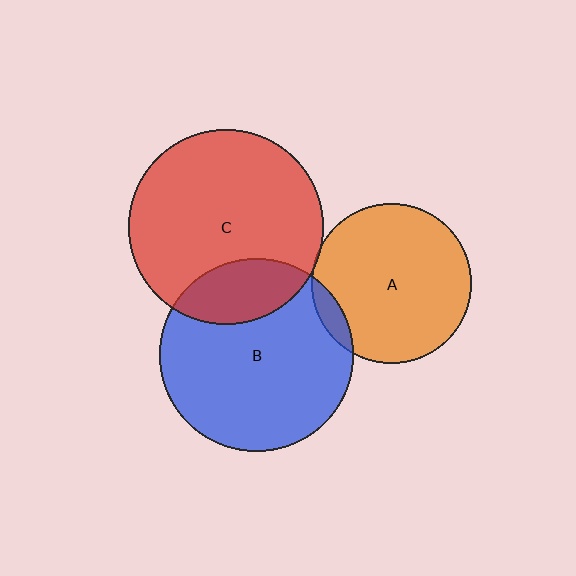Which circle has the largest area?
Circle C (red).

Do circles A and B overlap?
Yes.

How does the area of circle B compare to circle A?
Approximately 1.5 times.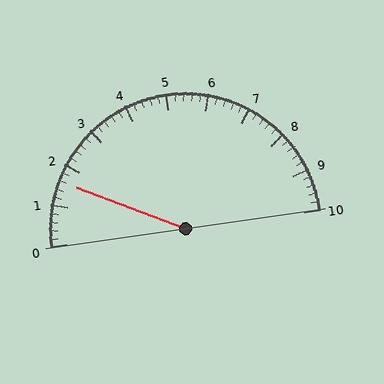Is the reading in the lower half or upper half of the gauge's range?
The reading is in the lower half of the range (0 to 10).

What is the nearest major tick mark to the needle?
The nearest major tick mark is 2.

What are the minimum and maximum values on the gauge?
The gauge ranges from 0 to 10.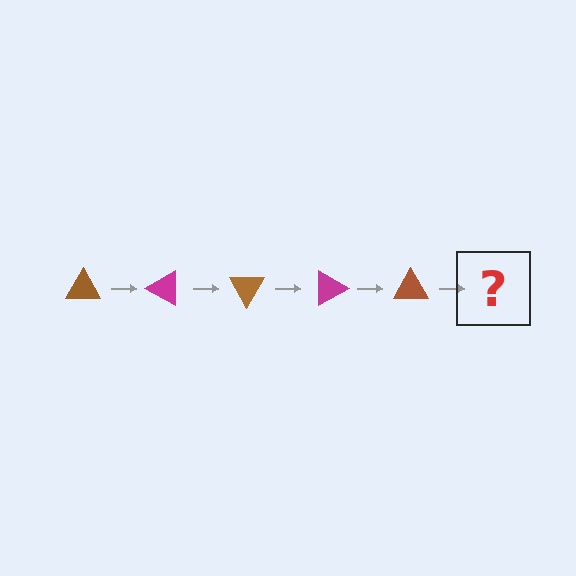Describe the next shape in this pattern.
It should be a magenta triangle, rotated 150 degrees from the start.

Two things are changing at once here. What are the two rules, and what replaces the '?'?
The two rules are that it rotates 30 degrees each step and the color cycles through brown and magenta. The '?' should be a magenta triangle, rotated 150 degrees from the start.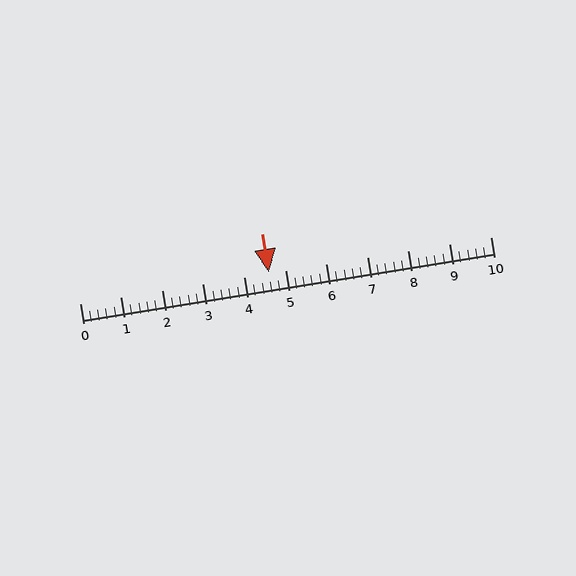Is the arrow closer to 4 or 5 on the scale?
The arrow is closer to 5.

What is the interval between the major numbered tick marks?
The major tick marks are spaced 1 units apart.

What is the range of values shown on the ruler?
The ruler shows values from 0 to 10.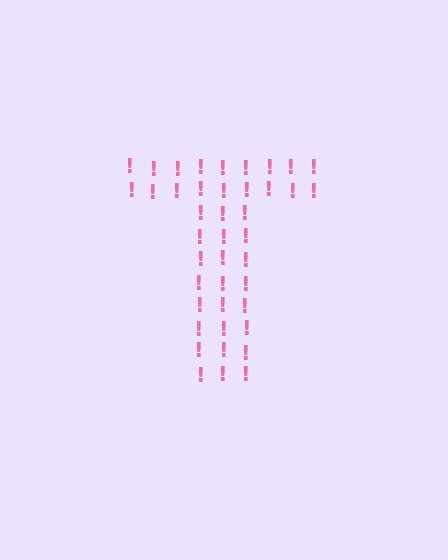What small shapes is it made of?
It is made of small exclamation marks.